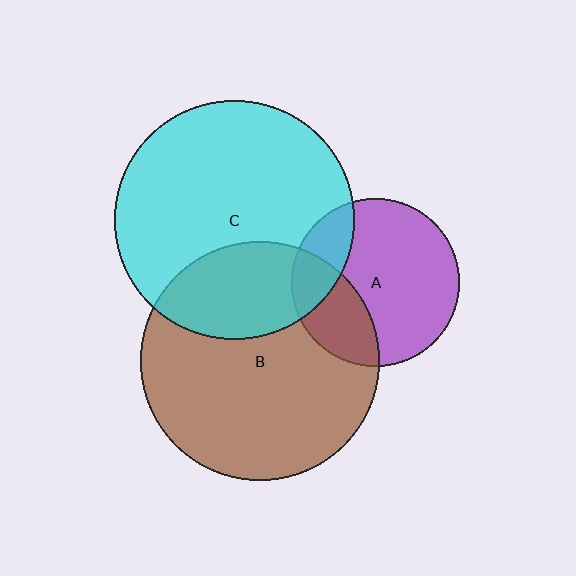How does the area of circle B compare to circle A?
Approximately 2.0 times.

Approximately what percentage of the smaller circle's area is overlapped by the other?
Approximately 20%.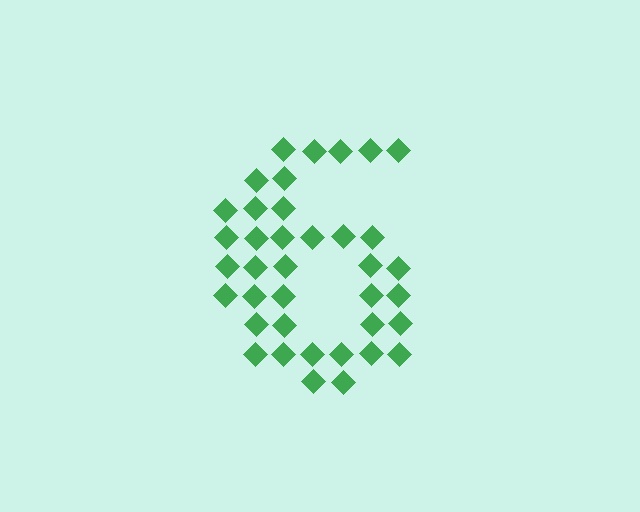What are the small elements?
The small elements are diamonds.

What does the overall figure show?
The overall figure shows the digit 6.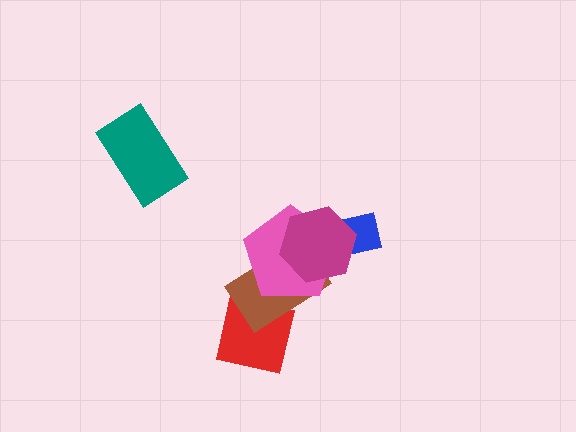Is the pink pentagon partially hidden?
Yes, it is partially covered by another shape.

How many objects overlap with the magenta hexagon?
3 objects overlap with the magenta hexagon.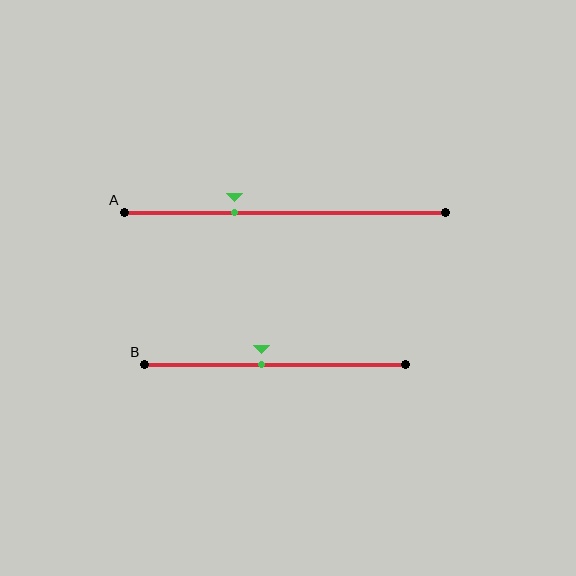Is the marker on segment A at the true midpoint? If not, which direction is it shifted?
No, the marker on segment A is shifted to the left by about 16% of the segment length.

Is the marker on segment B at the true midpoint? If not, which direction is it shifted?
No, the marker on segment B is shifted to the left by about 5% of the segment length.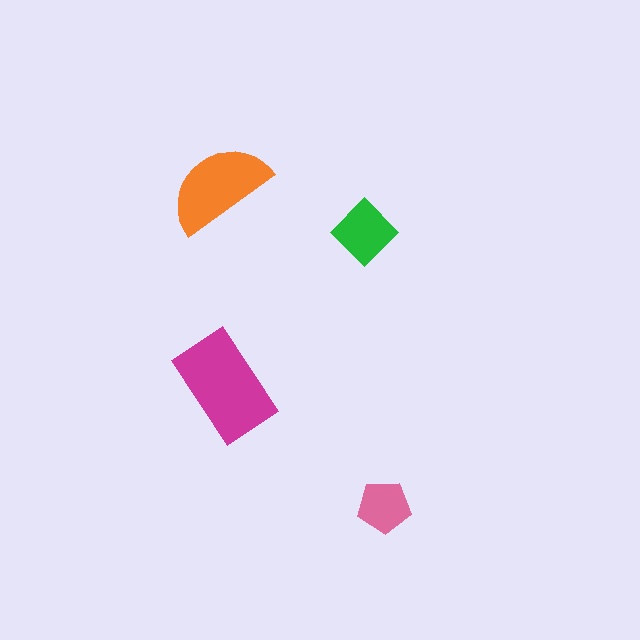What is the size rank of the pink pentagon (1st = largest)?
4th.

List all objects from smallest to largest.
The pink pentagon, the green diamond, the orange semicircle, the magenta rectangle.